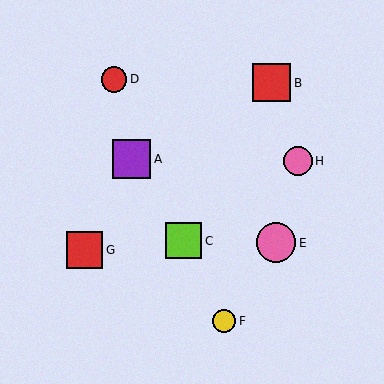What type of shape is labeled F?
Shape F is a yellow circle.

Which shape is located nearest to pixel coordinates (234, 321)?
The yellow circle (labeled F) at (224, 321) is nearest to that location.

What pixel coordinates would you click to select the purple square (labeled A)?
Click at (132, 159) to select the purple square A.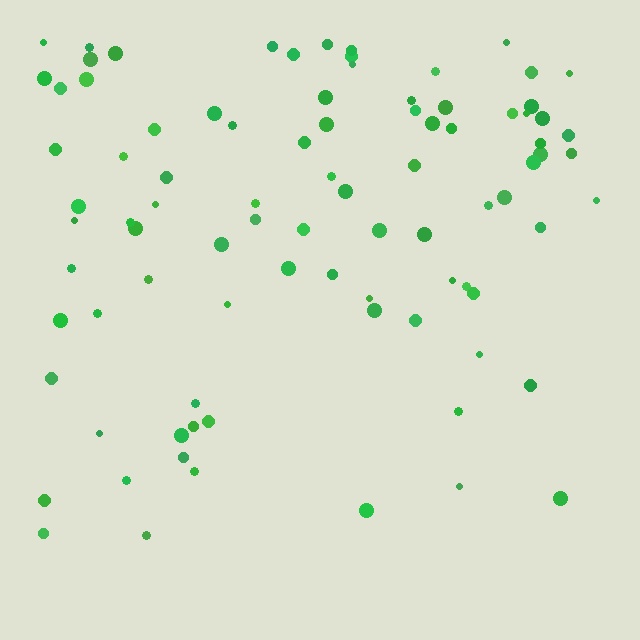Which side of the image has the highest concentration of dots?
The top.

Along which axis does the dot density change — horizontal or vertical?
Vertical.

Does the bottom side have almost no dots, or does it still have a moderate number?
Still a moderate number, just noticeably fewer than the top.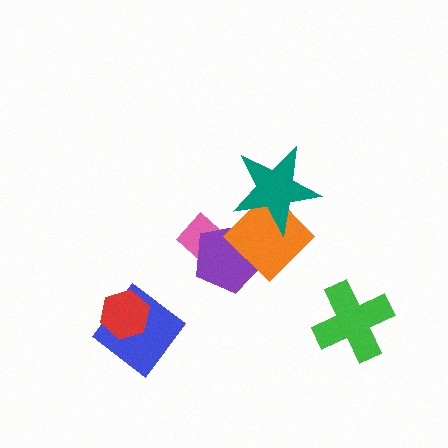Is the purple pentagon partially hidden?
Yes, it is partially covered by another shape.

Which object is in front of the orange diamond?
The teal star is in front of the orange diamond.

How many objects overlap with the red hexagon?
1 object overlaps with the red hexagon.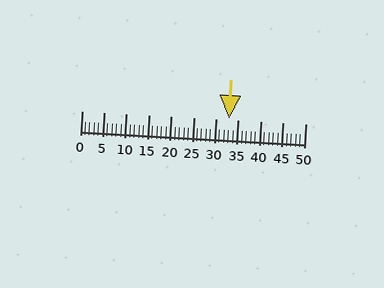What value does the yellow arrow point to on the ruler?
The yellow arrow points to approximately 33.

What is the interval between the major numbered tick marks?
The major tick marks are spaced 5 units apart.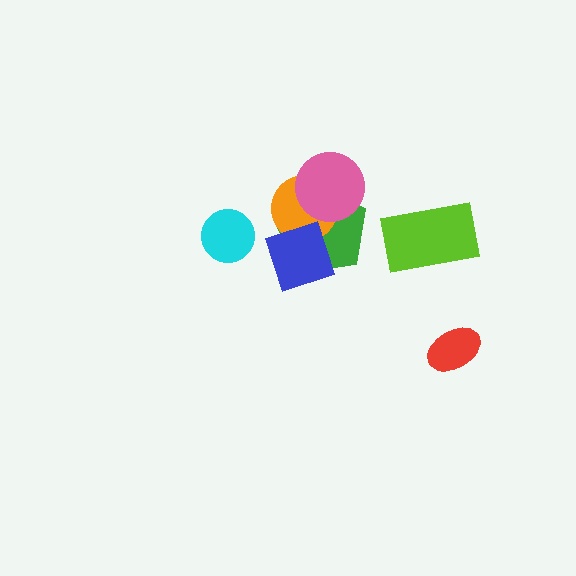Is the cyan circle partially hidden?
No, no other shape covers it.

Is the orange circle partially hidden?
Yes, it is partially covered by another shape.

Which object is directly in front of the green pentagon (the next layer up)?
The orange circle is directly in front of the green pentagon.